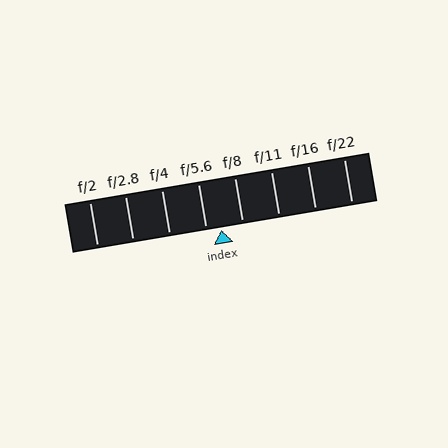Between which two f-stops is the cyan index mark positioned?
The index mark is between f/5.6 and f/8.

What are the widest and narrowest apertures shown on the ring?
The widest aperture shown is f/2 and the narrowest is f/22.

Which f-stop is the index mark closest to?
The index mark is closest to f/5.6.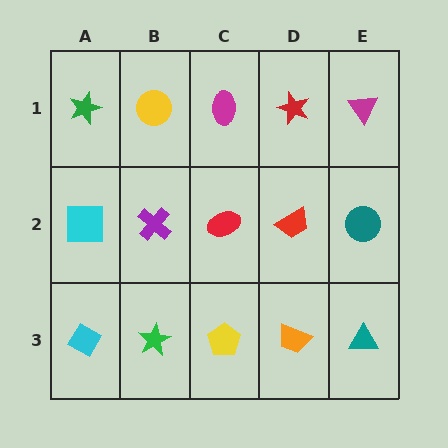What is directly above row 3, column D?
A red trapezoid.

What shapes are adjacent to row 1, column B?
A purple cross (row 2, column B), a green star (row 1, column A), a magenta ellipse (row 1, column C).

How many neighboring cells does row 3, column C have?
3.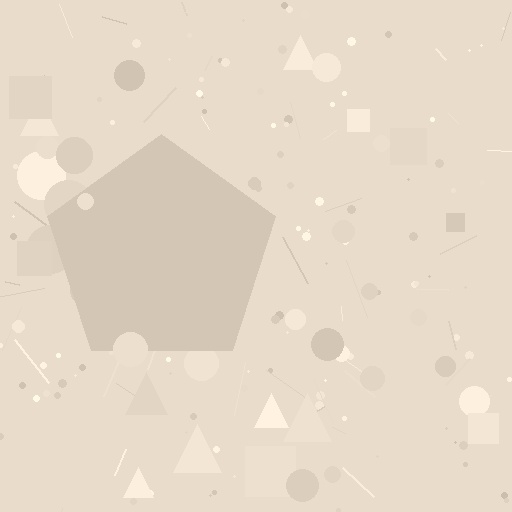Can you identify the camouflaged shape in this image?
The camouflaged shape is a pentagon.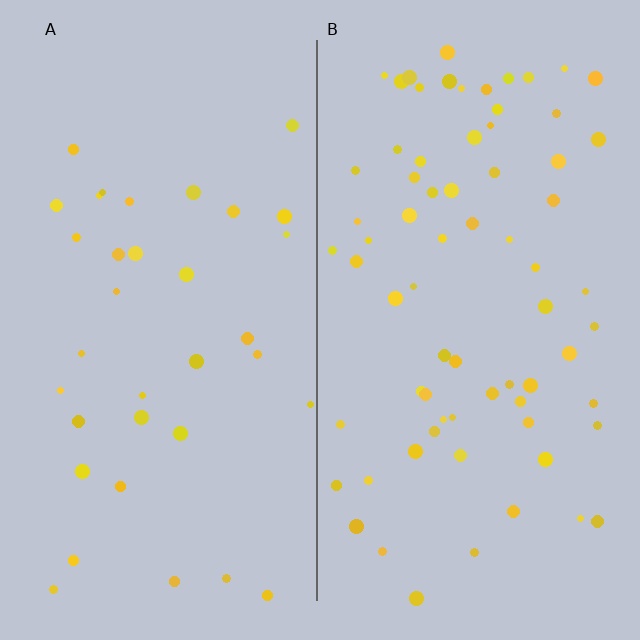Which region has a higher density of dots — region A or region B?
B (the right).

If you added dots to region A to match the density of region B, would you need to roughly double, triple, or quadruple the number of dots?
Approximately double.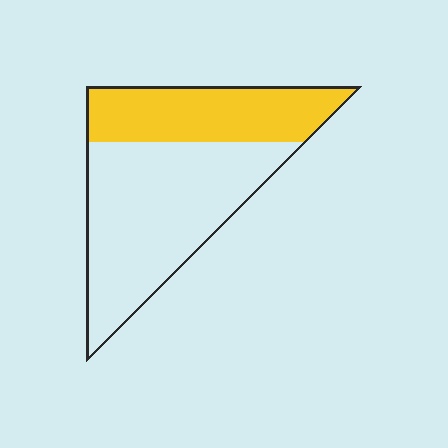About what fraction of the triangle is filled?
About three eighths (3/8).